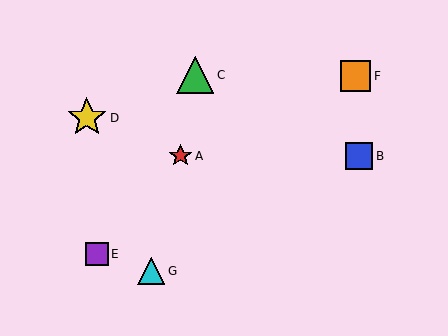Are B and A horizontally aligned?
Yes, both are at y≈156.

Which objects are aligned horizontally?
Objects A, B are aligned horizontally.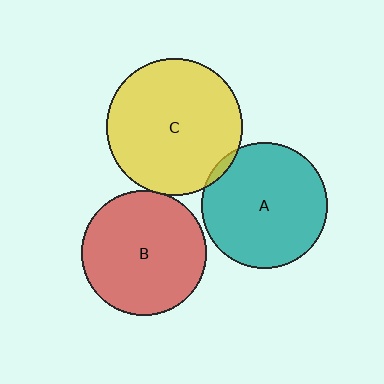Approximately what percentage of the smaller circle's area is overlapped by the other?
Approximately 5%.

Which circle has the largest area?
Circle C (yellow).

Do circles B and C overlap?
Yes.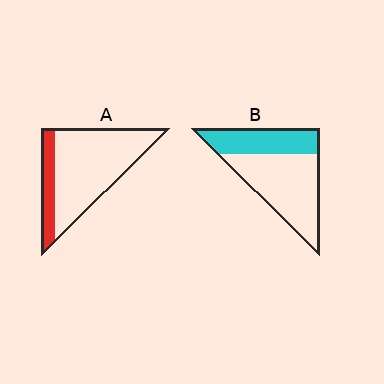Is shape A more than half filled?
No.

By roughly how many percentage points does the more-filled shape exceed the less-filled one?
By roughly 15 percentage points (B over A).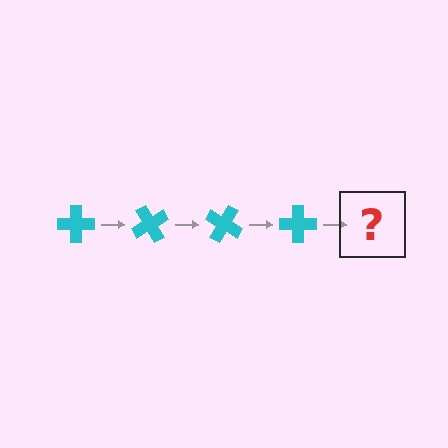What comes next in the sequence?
The next element should be a cyan cross rotated 240 degrees.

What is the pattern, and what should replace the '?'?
The pattern is that the cross rotates 60 degrees each step. The '?' should be a cyan cross rotated 240 degrees.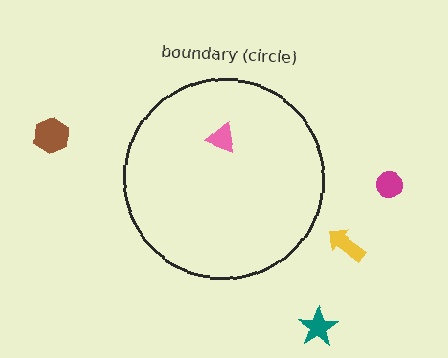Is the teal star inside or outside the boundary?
Outside.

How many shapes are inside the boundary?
1 inside, 4 outside.